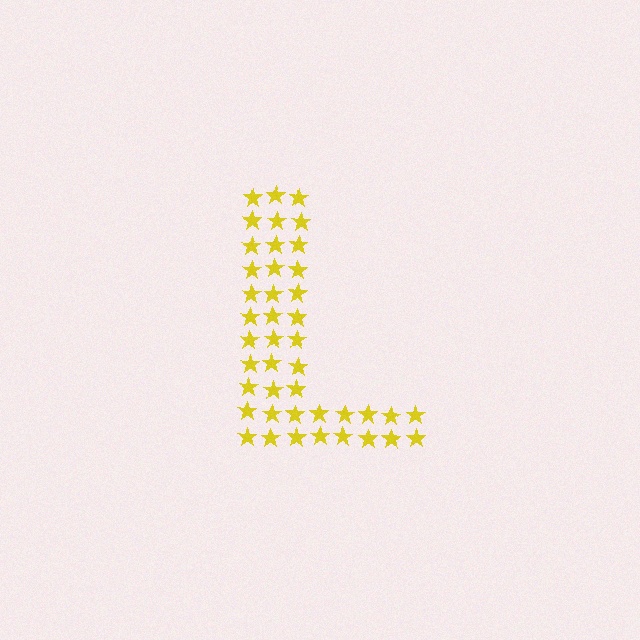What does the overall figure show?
The overall figure shows the letter L.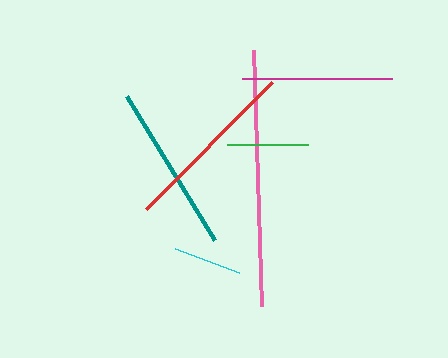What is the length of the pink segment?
The pink segment is approximately 256 pixels long.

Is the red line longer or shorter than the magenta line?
The red line is longer than the magenta line.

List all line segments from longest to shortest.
From longest to shortest: pink, red, teal, magenta, green, cyan.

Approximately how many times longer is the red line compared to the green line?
The red line is approximately 2.2 times the length of the green line.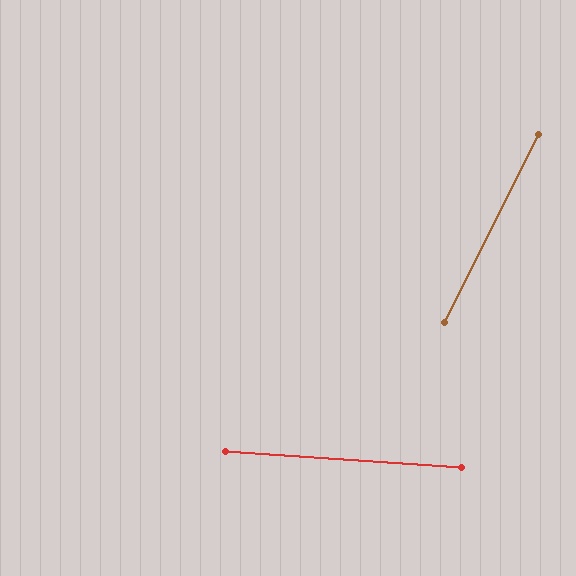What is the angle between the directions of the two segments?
Approximately 67 degrees.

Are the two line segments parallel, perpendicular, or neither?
Neither parallel nor perpendicular — they differ by about 67°.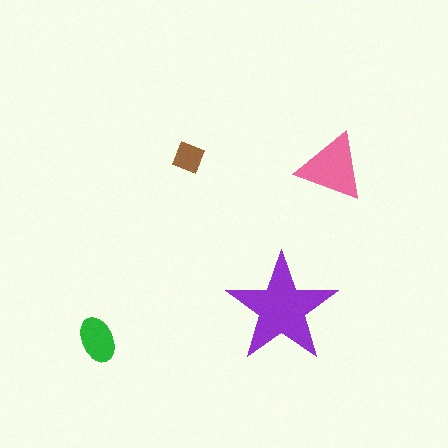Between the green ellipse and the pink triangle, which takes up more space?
The pink triangle.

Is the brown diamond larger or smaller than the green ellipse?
Smaller.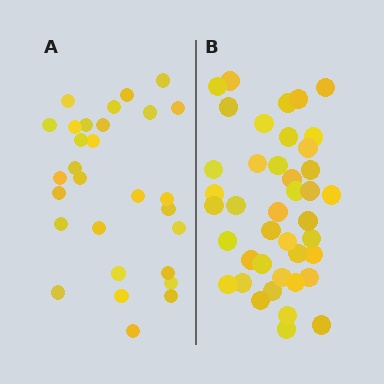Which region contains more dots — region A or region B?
Region B (the right region) has more dots.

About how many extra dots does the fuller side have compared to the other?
Region B has roughly 12 or so more dots than region A.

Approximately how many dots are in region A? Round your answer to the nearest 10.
About 30 dots. (The exact count is 29, which rounds to 30.)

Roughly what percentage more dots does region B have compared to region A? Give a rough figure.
About 40% more.